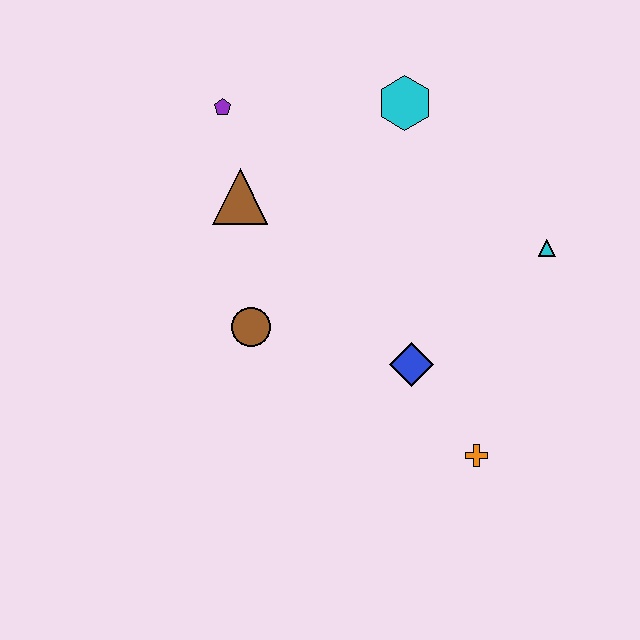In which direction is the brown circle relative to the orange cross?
The brown circle is to the left of the orange cross.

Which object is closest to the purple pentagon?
The brown triangle is closest to the purple pentagon.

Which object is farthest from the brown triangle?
The orange cross is farthest from the brown triangle.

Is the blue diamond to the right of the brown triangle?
Yes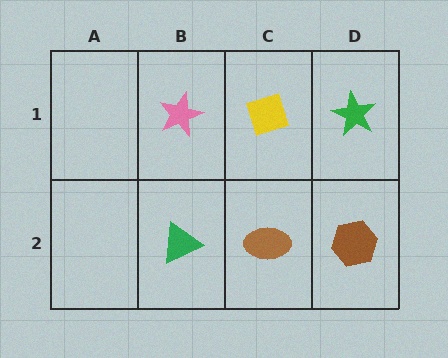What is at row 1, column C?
A yellow diamond.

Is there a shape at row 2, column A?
No, that cell is empty.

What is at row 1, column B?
A pink star.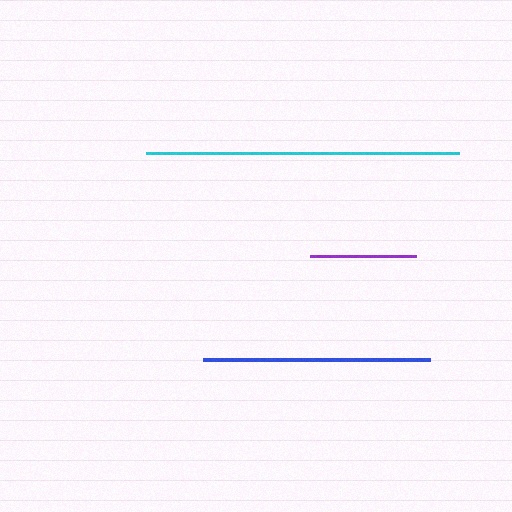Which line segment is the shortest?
The purple line is the shortest at approximately 107 pixels.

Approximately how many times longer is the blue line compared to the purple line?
The blue line is approximately 2.1 times the length of the purple line.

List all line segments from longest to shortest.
From longest to shortest: cyan, blue, purple.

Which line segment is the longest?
The cyan line is the longest at approximately 313 pixels.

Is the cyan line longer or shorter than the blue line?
The cyan line is longer than the blue line.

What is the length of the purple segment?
The purple segment is approximately 107 pixels long.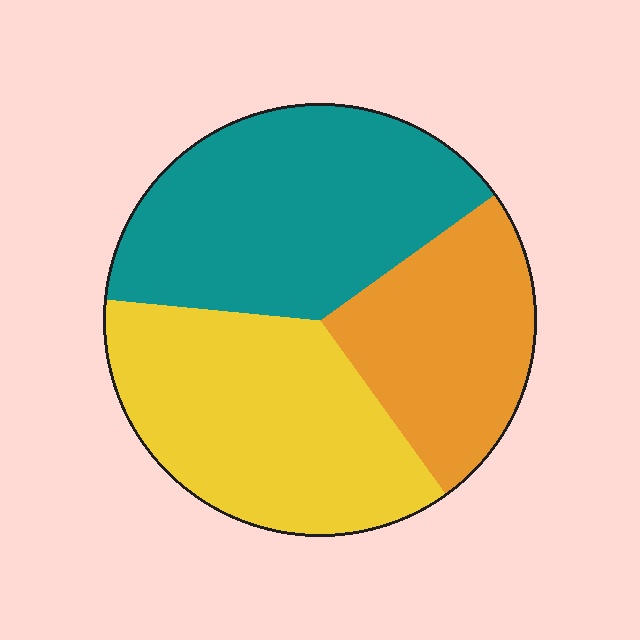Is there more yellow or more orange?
Yellow.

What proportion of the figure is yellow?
Yellow takes up about three eighths (3/8) of the figure.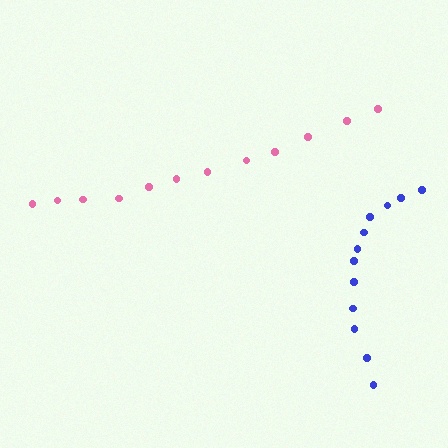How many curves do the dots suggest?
There are 2 distinct paths.